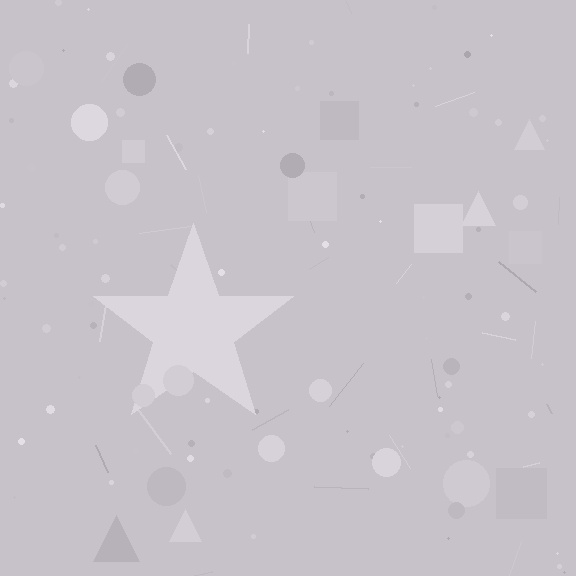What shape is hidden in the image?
A star is hidden in the image.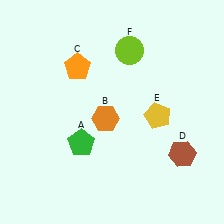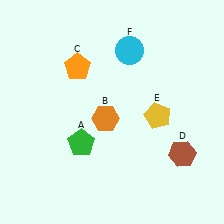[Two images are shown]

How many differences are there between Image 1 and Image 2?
There is 1 difference between the two images.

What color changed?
The circle (F) changed from lime in Image 1 to cyan in Image 2.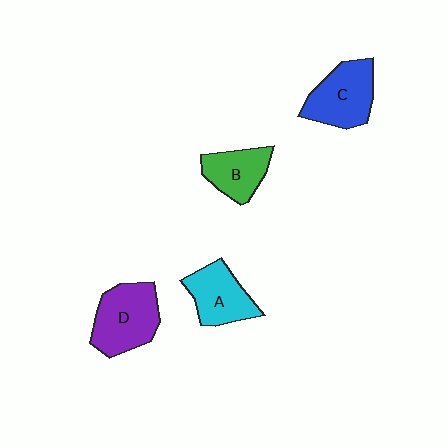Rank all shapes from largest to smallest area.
From largest to smallest: D (purple), C (blue), A (cyan), B (green).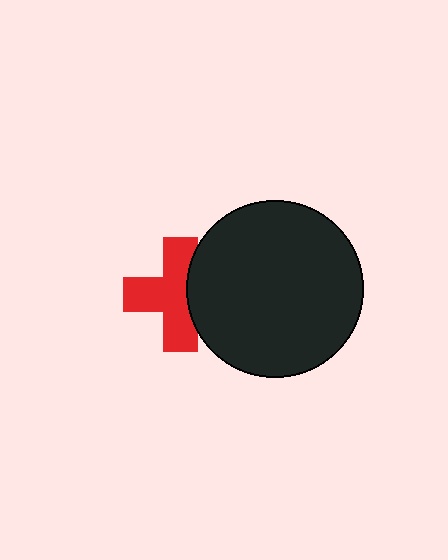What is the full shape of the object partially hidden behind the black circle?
The partially hidden object is a red cross.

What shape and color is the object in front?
The object in front is a black circle.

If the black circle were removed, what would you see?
You would see the complete red cross.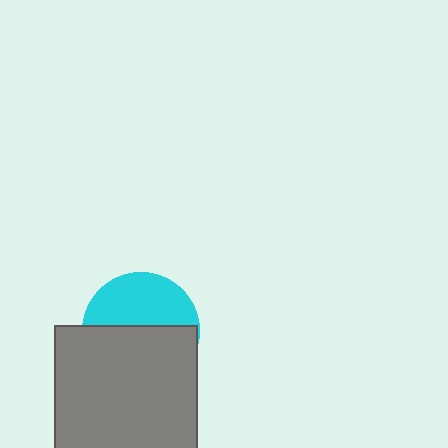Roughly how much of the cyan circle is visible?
A small part of it is visible (roughly 44%).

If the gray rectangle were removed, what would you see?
You would see the complete cyan circle.